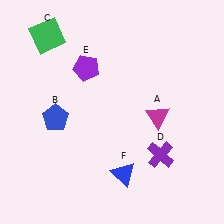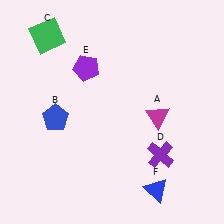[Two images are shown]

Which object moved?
The blue triangle (F) moved right.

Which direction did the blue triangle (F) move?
The blue triangle (F) moved right.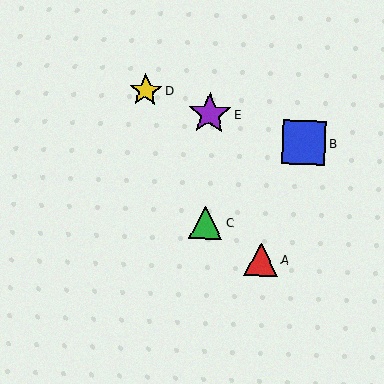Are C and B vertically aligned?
No, C is at x≈206 and B is at x≈304.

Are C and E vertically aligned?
Yes, both are at x≈206.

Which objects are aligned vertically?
Objects C, E are aligned vertically.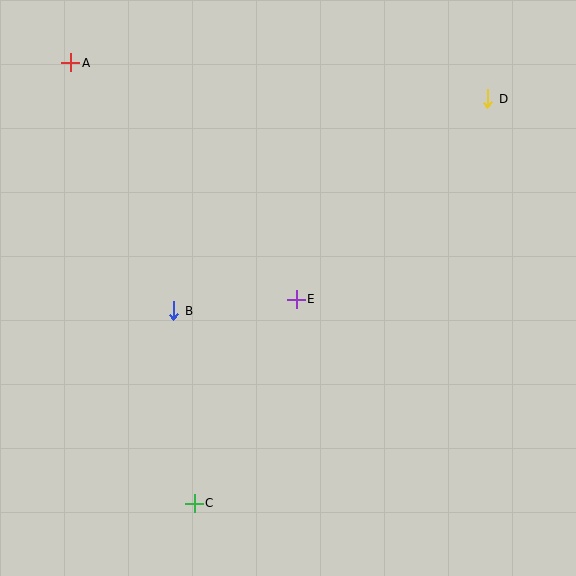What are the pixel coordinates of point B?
Point B is at (174, 311).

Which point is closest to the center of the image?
Point E at (296, 299) is closest to the center.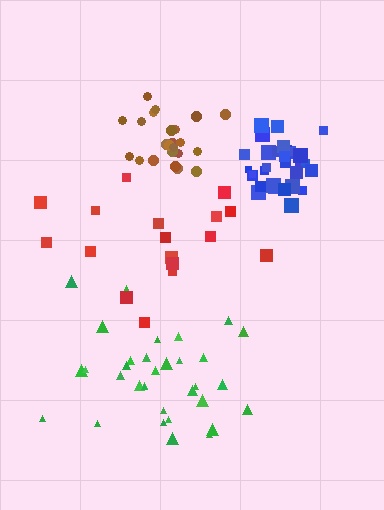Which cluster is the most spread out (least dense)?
Red.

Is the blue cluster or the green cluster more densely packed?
Blue.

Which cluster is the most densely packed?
Blue.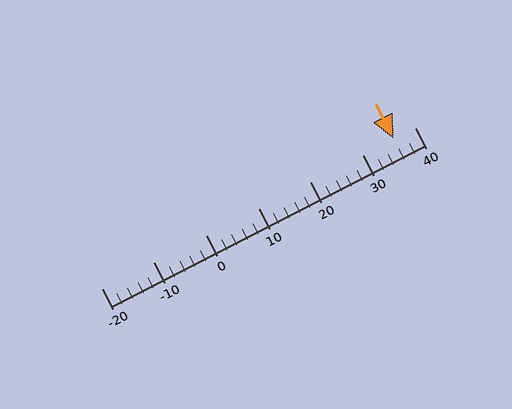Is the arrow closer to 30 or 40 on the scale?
The arrow is closer to 40.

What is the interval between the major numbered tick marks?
The major tick marks are spaced 10 units apart.